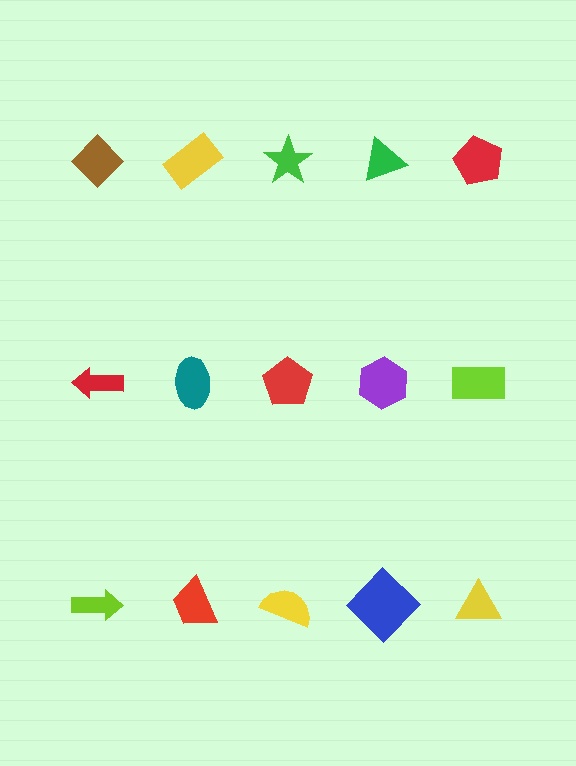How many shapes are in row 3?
5 shapes.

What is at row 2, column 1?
A red arrow.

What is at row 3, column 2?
A red trapezoid.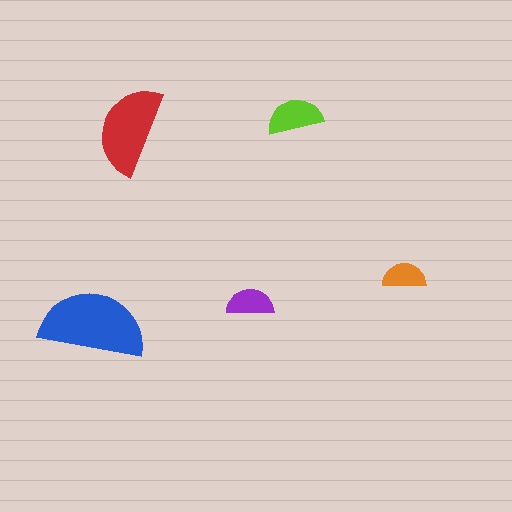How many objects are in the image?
There are 5 objects in the image.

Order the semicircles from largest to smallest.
the blue one, the red one, the lime one, the purple one, the orange one.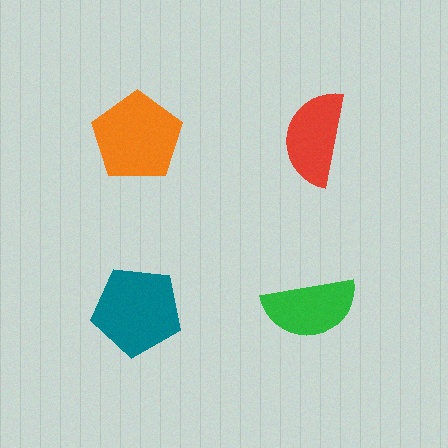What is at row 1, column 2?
A red semicircle.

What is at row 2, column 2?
A green semicircle.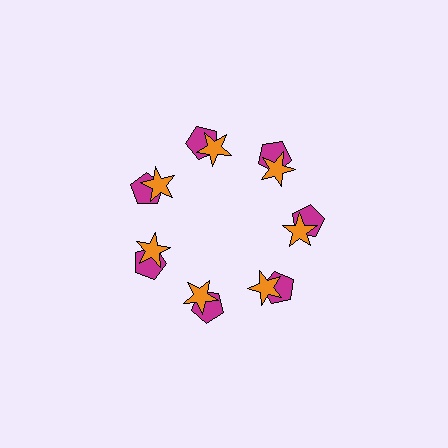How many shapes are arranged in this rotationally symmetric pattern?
There are 14 shapes, arranged in 7 groups of 2.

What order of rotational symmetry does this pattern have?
This pattern has 7-fold rotational symmetry.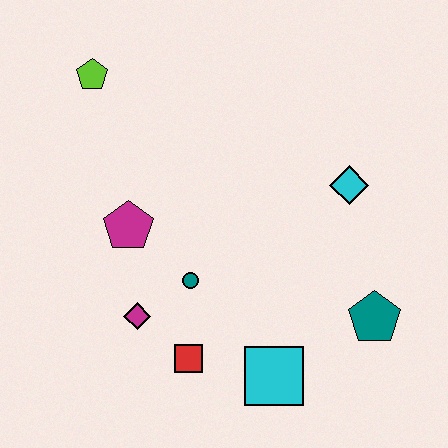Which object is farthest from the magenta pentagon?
The teal pentagon is farthest from the magenta pentagon.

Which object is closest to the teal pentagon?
The cyan square is closest to the teal pentagon.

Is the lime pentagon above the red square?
Yes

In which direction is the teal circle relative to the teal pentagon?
The teal circle is to the left of the teal pentagon.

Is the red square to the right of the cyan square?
No